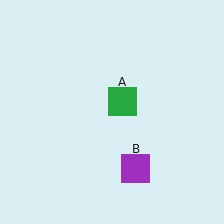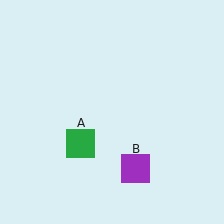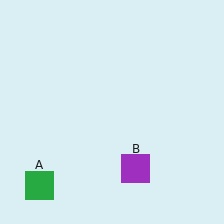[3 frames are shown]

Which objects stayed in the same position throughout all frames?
Purple square (object B) remained stationary.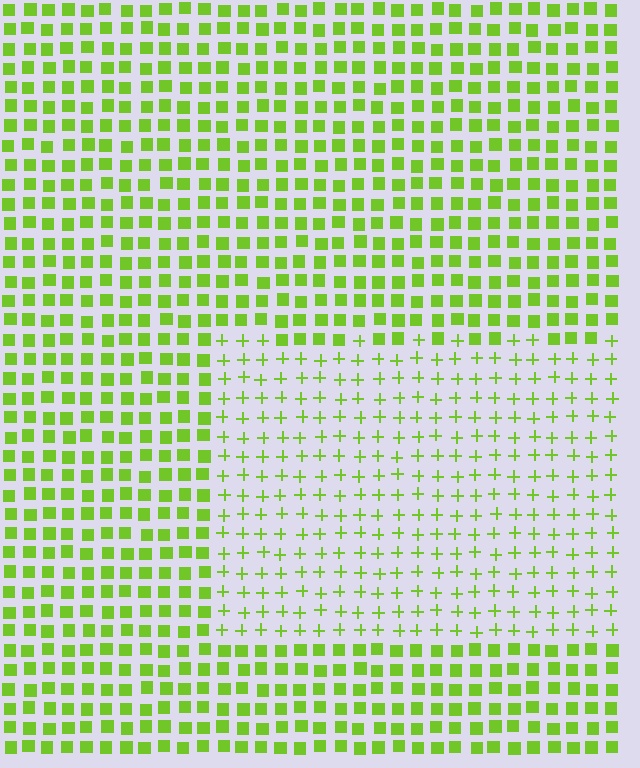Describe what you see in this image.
The image is filled with small lime elements arranged in a uniform grid. A rectangle-shaped region contains plus signs, while the surrounding area contains squares. The boundary is defined purely by the change in element shape.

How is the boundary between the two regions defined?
The boundary is defined by a change in element shape: plus signs inside vs. squares outside. All elements share the same color and spacing.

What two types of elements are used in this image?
The image uses plus signs inside the rectangle region and squares outside it.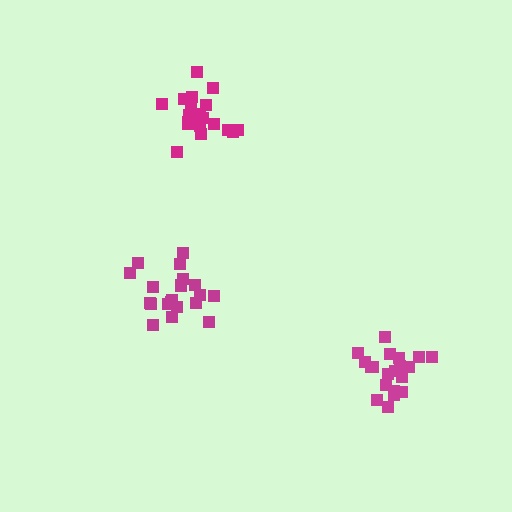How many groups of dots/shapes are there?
There are 3 groups.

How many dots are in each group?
Group 1: 20 dots, Group 2: 21 dots, Group 3: 19 dots (60 total).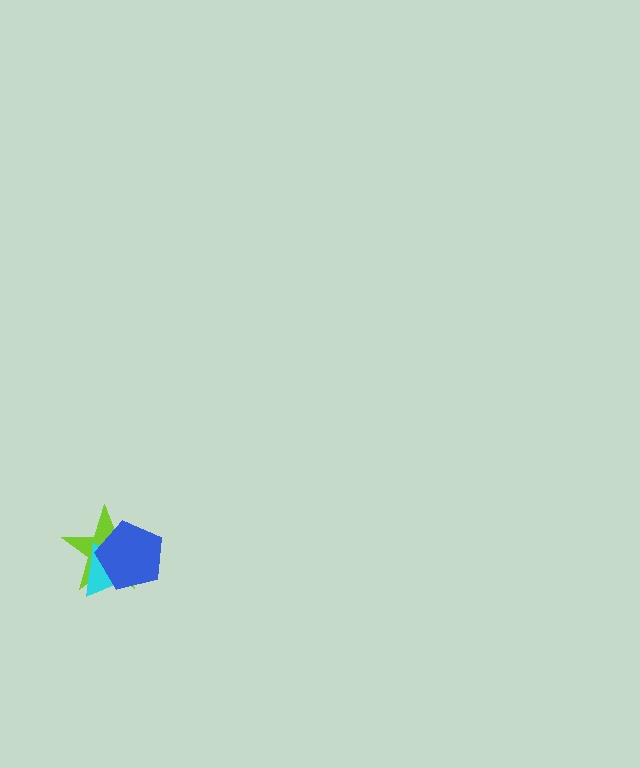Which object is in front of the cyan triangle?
The blue pentagon is in front of the cyan triangle.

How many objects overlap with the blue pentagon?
2 objects overlap with the blue pentagon.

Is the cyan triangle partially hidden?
Yes, it is partially covered by another shape.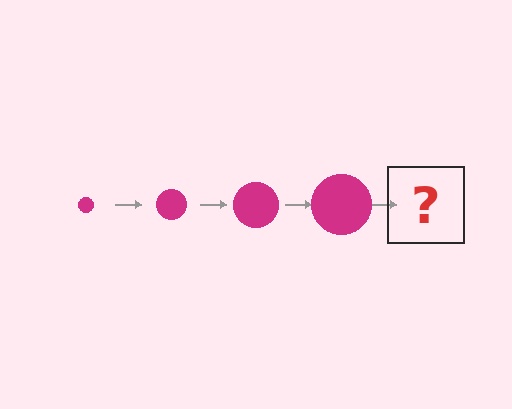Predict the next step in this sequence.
The next step is a magenta circle, larger than the previous one.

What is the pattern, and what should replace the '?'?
The pattern is that the circle gets progressively larger each step. The '?' should be a magenta circle, larger than the previous one.